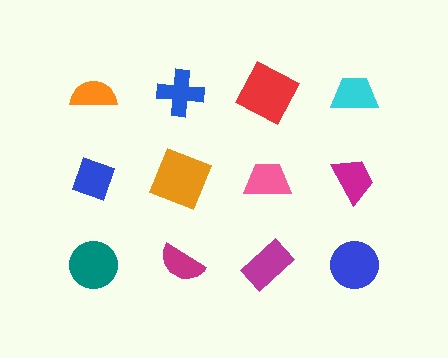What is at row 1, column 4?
A cyan trapezoid.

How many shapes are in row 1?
4 shapes.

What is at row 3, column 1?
A teal circle.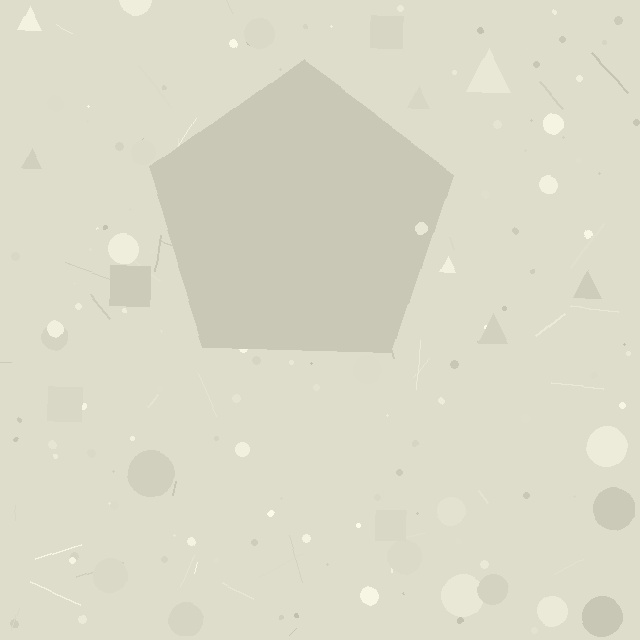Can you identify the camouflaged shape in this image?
The camouflaged shape is a pentagon.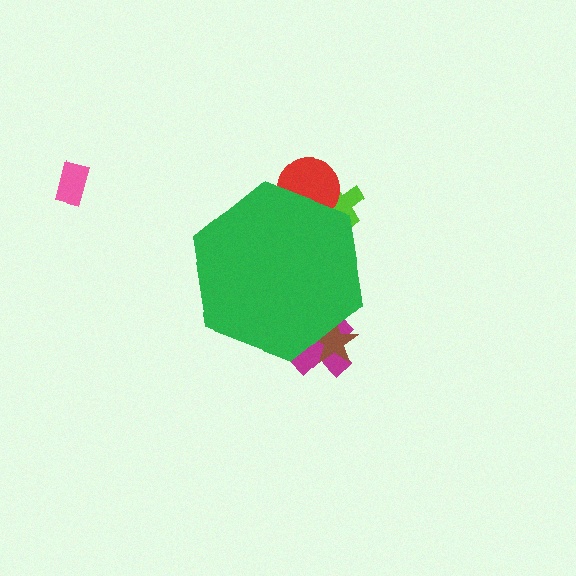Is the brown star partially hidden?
Yes, the brown star is partially hidden behind the green hexagon.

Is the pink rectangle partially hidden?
No, the pink rectangle is fully visible.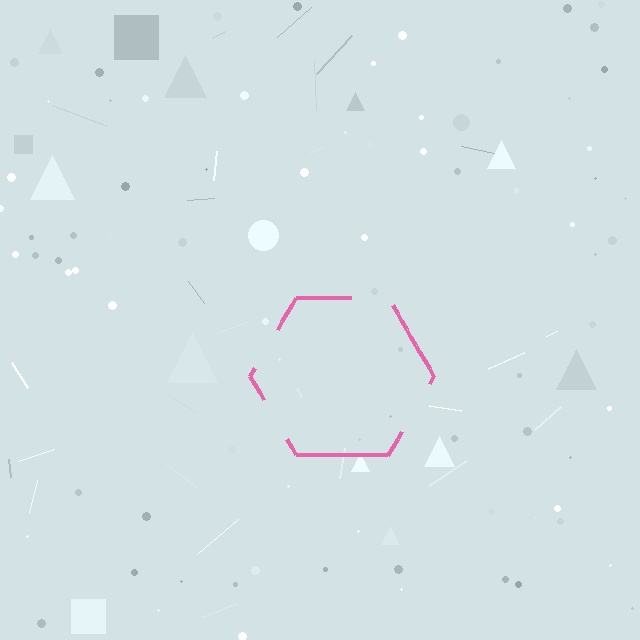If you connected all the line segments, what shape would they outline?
They would outline a hexagon.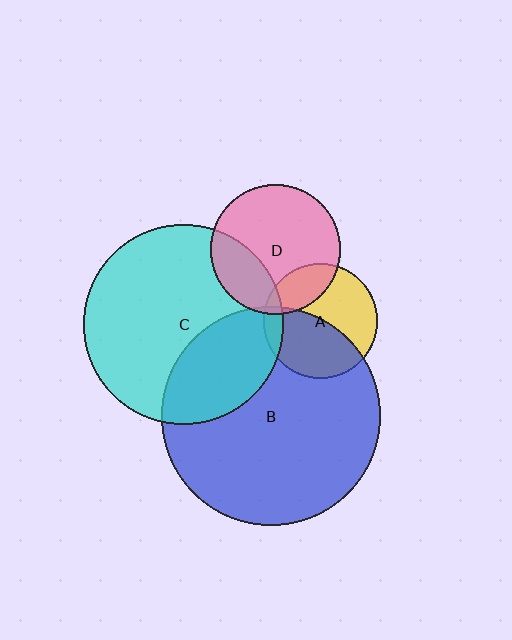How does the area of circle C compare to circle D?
Approximately 2.4 times.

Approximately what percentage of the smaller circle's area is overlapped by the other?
Approximately 10%.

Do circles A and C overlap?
Yes.